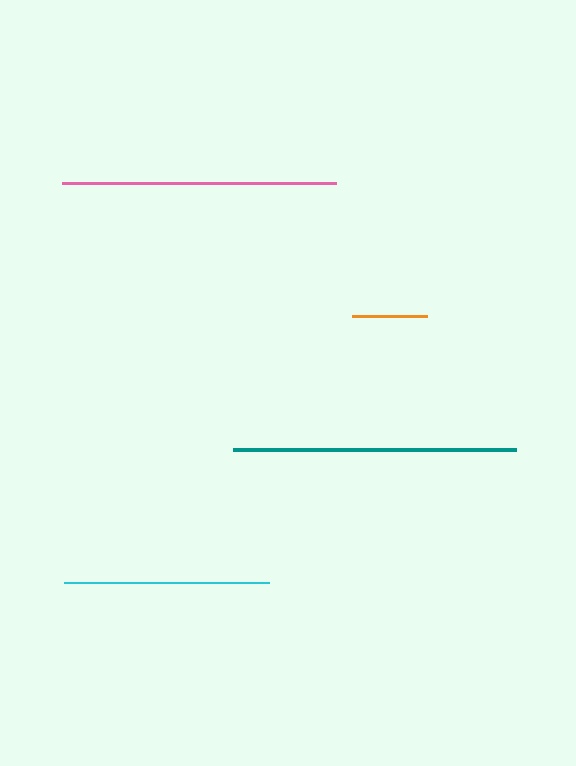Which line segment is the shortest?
The orange line is the shortest at approximately 75 pixels.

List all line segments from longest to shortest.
From longest to shortest: teal, pink, cyan, orange.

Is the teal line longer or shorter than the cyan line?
The teal line is longer than the cyan line.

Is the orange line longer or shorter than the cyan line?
The cyan line is longer than the orange line.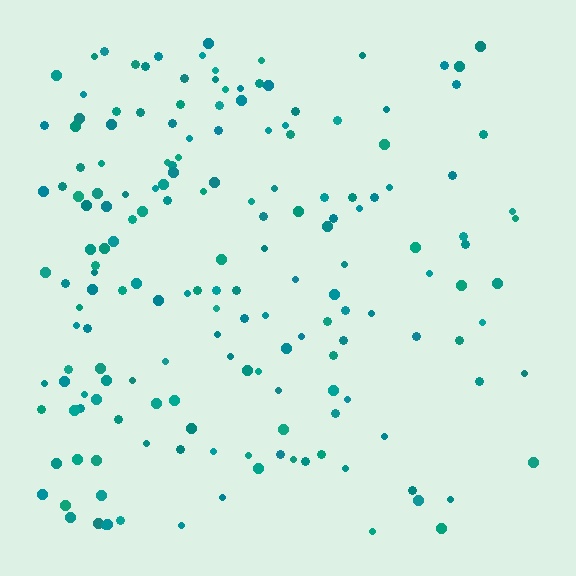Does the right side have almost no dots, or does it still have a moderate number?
Still a moderate number, just noticeably fewer than the left.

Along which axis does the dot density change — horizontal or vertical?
Horizontal.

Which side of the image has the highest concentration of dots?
The left.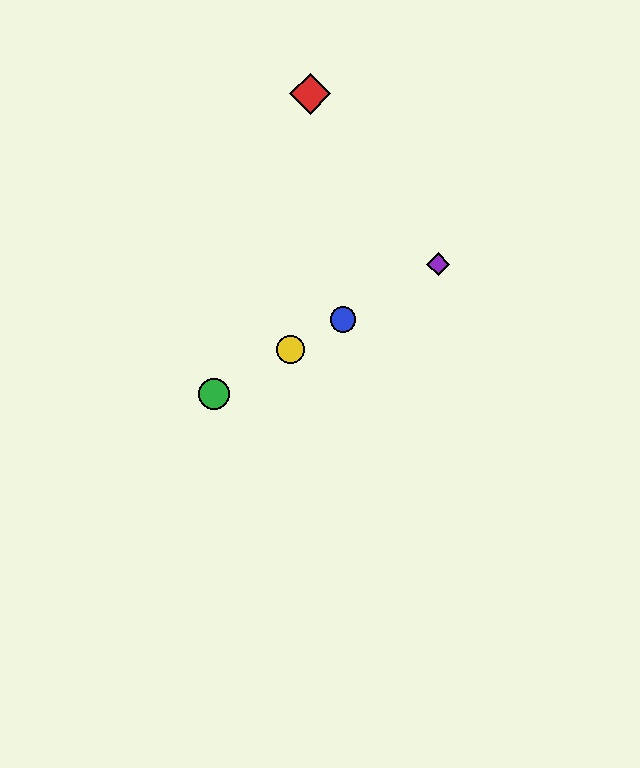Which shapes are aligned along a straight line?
The blue circle, the green circle, the yellow circle, the purple diamond are aligned along a straight line.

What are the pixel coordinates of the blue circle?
The blue circle is at (343, 319).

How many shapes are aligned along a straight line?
4 shapes (the blue circle, the green circle, the yellow circle, the purple diamond) are aligned along a straight line.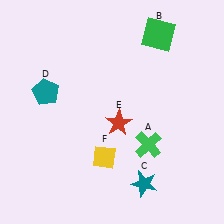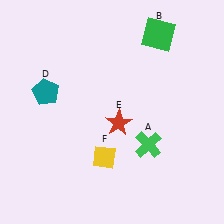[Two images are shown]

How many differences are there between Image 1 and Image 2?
There is 1 difference between the two images.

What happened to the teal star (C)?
The teal star (C) was removed in Image 2. It was in the bottom-right area of Image 1.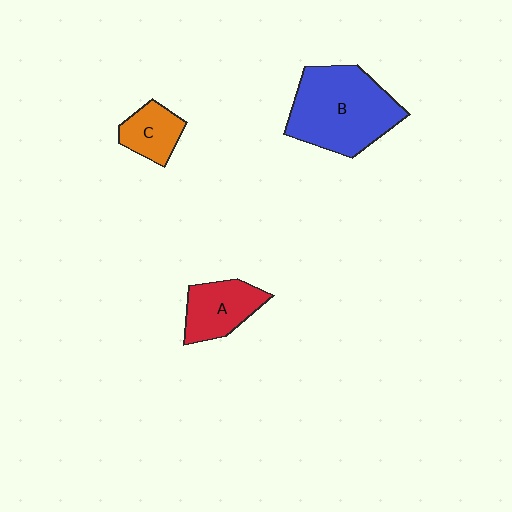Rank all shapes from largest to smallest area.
From largest to smallest: B (blue), A (red), C (orange).